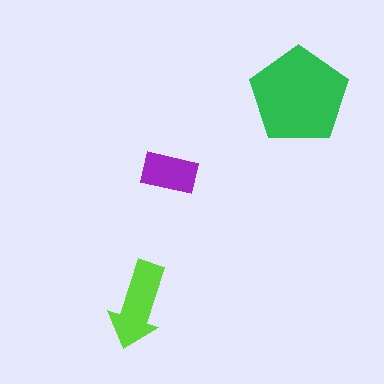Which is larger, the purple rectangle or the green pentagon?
The green pentagon.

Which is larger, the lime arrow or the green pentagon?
The green pentagon.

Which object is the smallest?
The purple rectangle.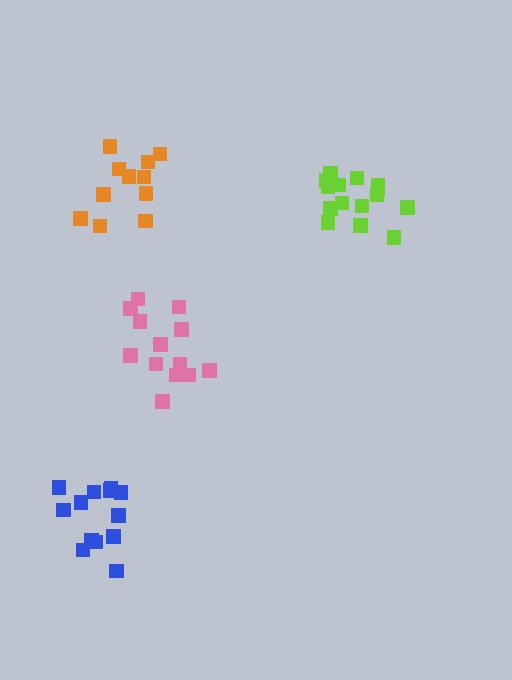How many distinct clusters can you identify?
There are 4 distinct clusters.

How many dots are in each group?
Group 1: 13 dots, Group 2: 15 dots, Group 3: 13 dots, Group 4: 11 dots (52 total).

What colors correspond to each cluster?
The clusters are colored: blue, lime, pink, orange.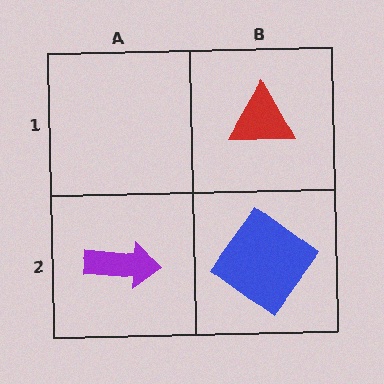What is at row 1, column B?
A red triangle.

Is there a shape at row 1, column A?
No, that cell is empty.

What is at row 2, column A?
A purple arrow.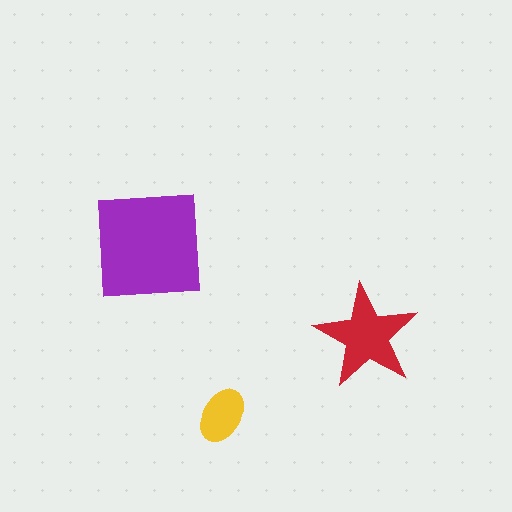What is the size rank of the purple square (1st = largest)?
1st.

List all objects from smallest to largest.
The yellow ellipse, the red star, the purple square.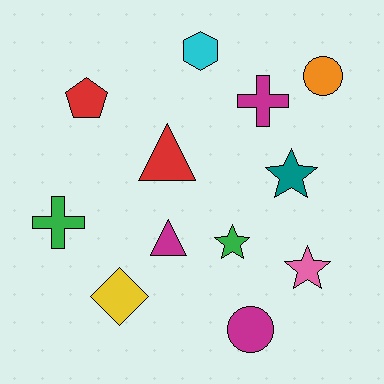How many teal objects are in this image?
There is 1 teal object.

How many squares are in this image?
There are no squares.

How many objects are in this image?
There are 12 objects.